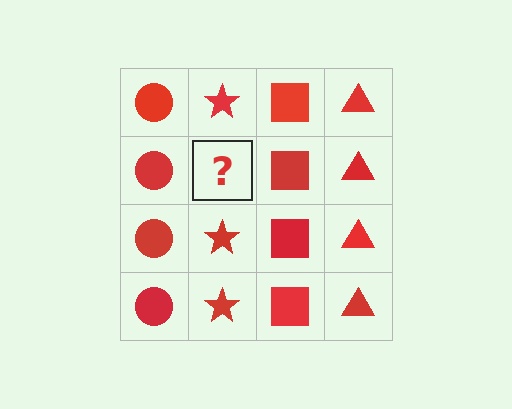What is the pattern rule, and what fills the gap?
The rule is that each column has a consistent shape. The gap should be filled with a red star.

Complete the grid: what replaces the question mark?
The question mark should be replaced with a red star.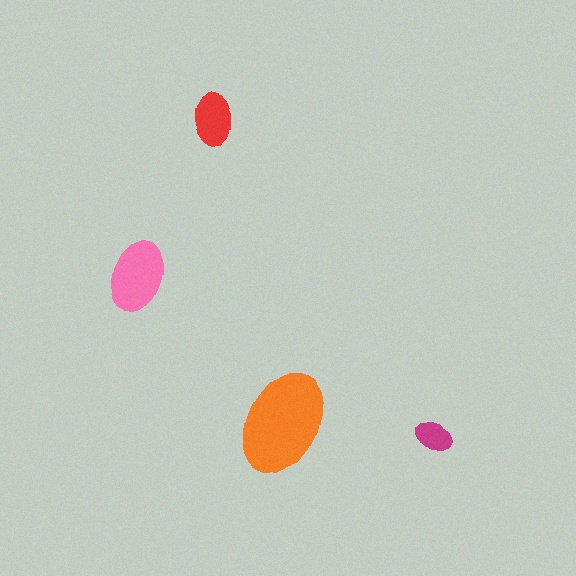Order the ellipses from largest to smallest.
the orange one, the pink one, the red one, the magenta one.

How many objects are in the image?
There are 4 objects in the image.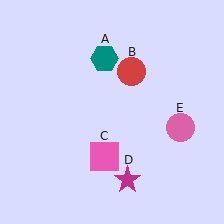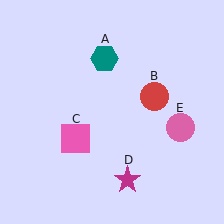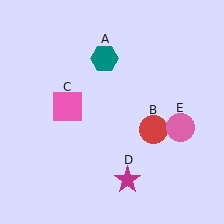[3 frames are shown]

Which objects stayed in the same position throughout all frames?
Teal hexagon (object A) and magenta star (object D) and pink circle (object E) remained stationary.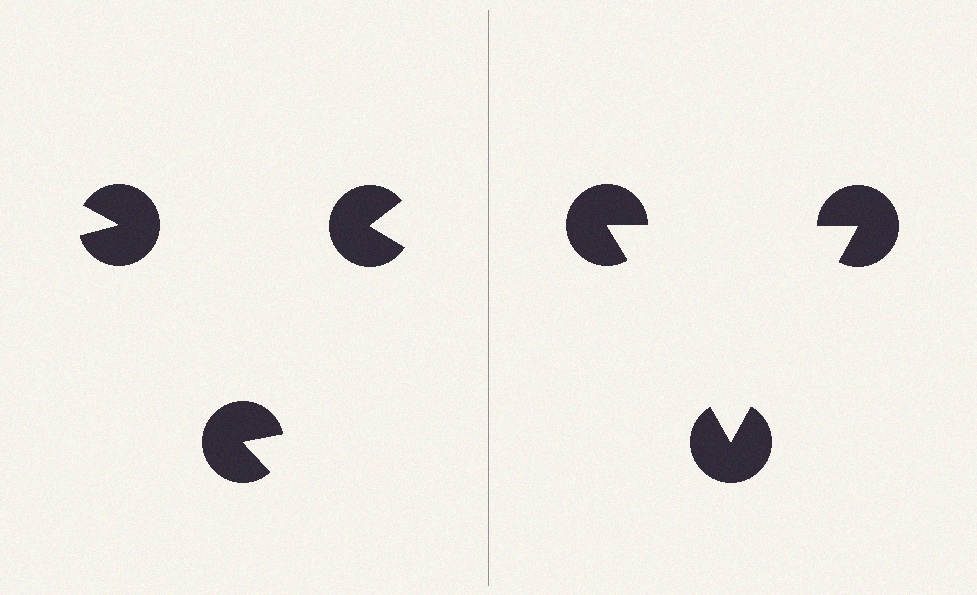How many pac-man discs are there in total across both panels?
6 — 3 on each side.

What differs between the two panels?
The pac-man discs are positioned identically on both sides; only the wedge orientations differ. On the right they align to a triangle; on the left they are misaligned.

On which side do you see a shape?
An illusory triangle appears on the right side. On the left side the wedge cuts are rotated, so no coherent shape forms.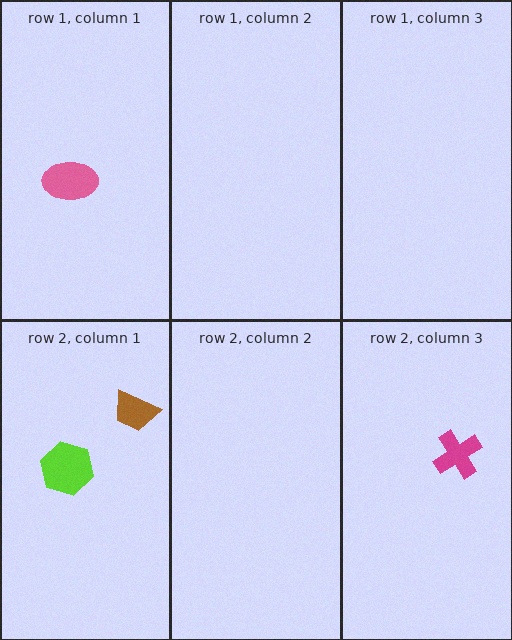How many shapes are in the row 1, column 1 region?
1.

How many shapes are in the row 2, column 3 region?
1.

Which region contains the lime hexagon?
The row 2, column 1 region.